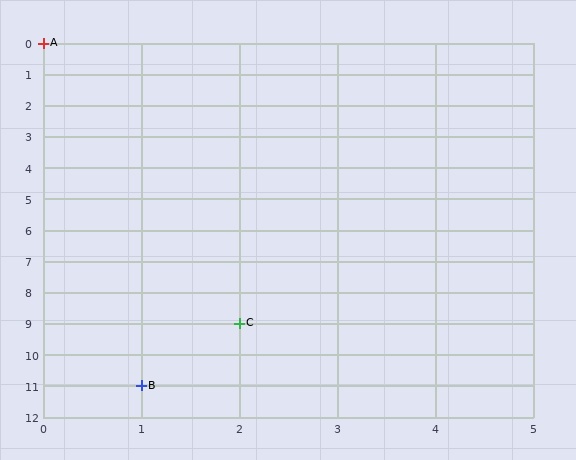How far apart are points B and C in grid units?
Points B and C are 1 column and 2 rows apart (about 2.2 grid units diagonally).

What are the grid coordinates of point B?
Point B is at grid coordinates (1, 11).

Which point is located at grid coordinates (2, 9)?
Point C is at (2, 9).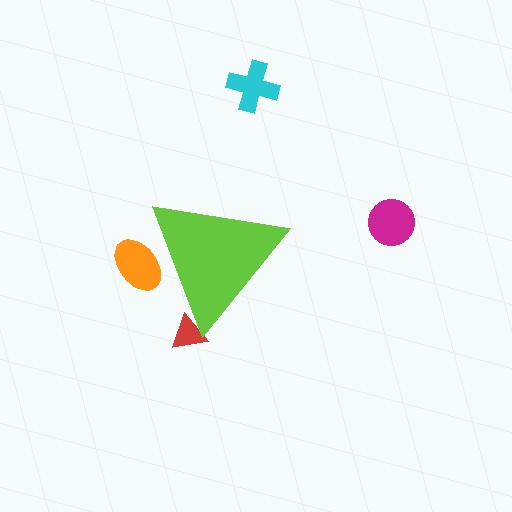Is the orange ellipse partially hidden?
Yes, the orange ellipse is partially hidden behind the lime triangle.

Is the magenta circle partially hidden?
No, the magenta circle is fully visible.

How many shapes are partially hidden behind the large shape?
2 shapes are partially hidden.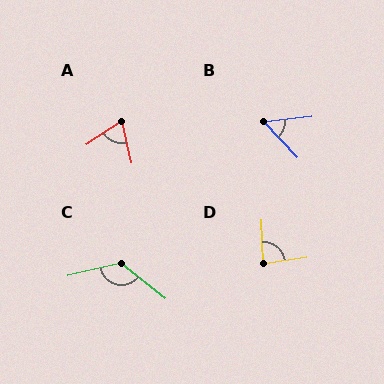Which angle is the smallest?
B, at approximately 53 degrees.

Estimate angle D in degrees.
Approximately 83 degrees.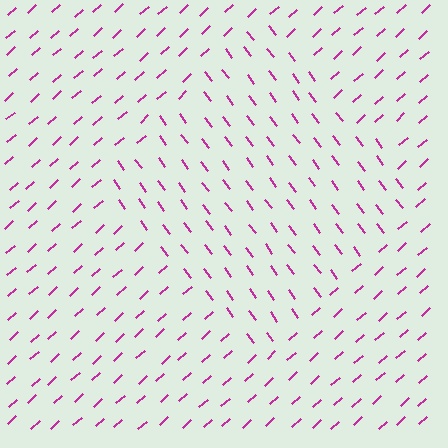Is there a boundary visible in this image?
Yes, there is a texture boundary formed by a change in line orientation.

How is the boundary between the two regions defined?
The boundary is defined purely by a change in line orientation (approximately 84 degrees difference). All lines are the same color and thickness.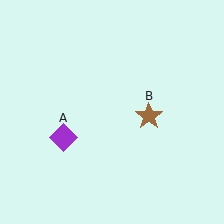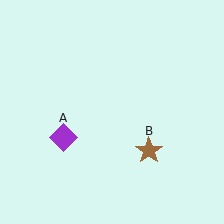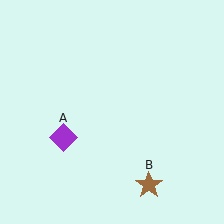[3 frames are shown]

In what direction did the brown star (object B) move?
The brown star (object B) moved down.